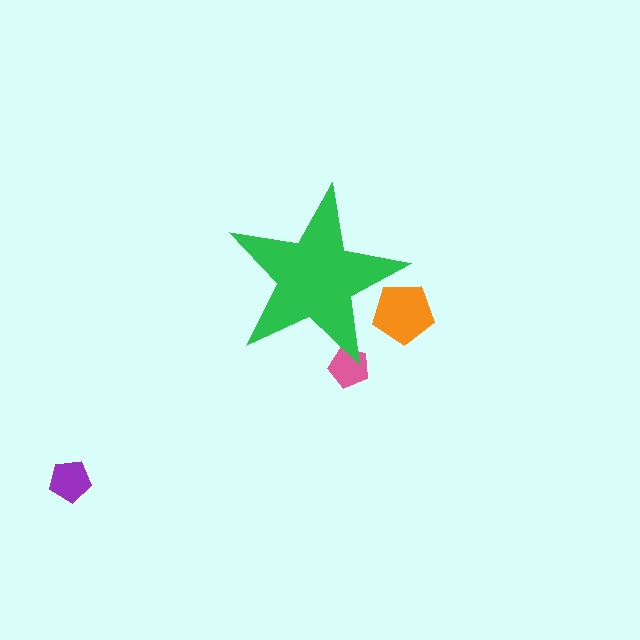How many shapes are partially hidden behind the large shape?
2 shapes are partially hidden.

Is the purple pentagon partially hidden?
No, the purple pentagon is fully visible.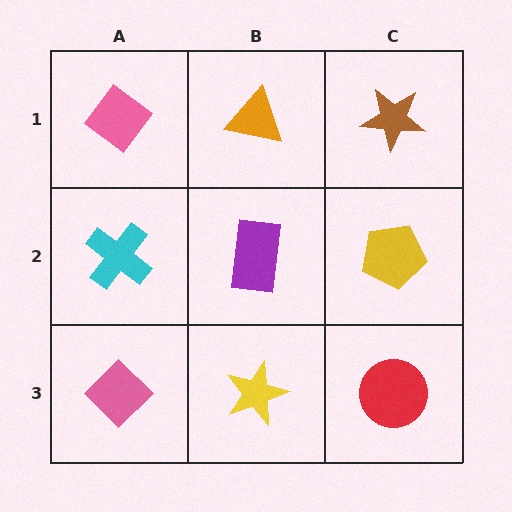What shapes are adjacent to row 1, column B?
A purple rectangle (row 2, column B), a pink diamond (row 1, column A), a brown star (row 1, column C).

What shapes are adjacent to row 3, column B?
A purple rectangle (row 2, column B), a pink diamond (row 3, column A), a red circle (row 3, column C).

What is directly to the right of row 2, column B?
A yellow pentagon.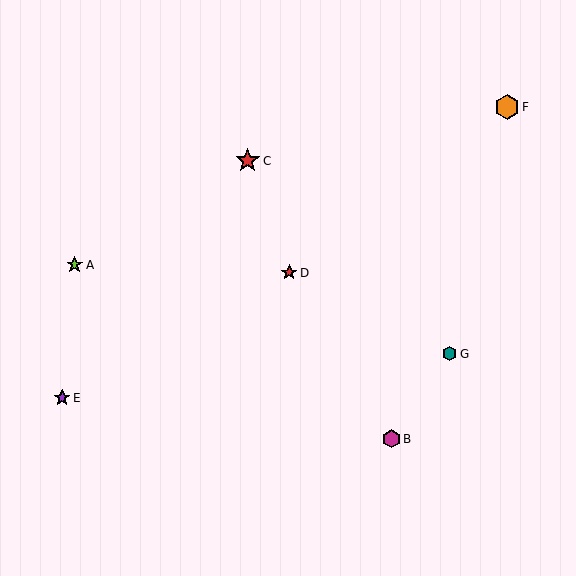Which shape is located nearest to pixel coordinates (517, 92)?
The orange hexagon (labeled F) at (507, 107) is nearest to that location.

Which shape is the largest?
The orange hexagon (labeled F) is the largest.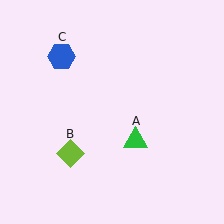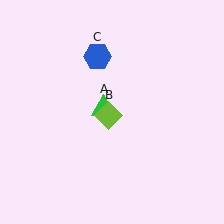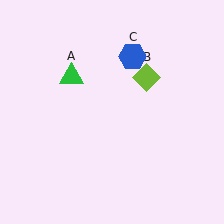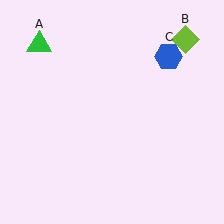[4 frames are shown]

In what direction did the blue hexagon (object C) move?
The blue hexagon (object C) moved right.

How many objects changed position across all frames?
3 objects changed position: green triangle (object A), lime diamond (object B), blue hexagon (object C).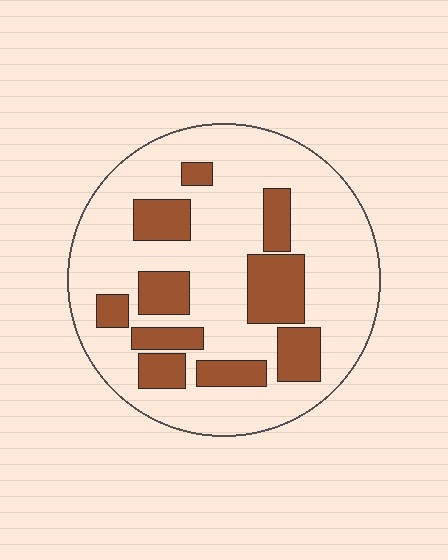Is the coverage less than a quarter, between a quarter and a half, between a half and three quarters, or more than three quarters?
Between a quarter and a half.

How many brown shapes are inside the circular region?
10.